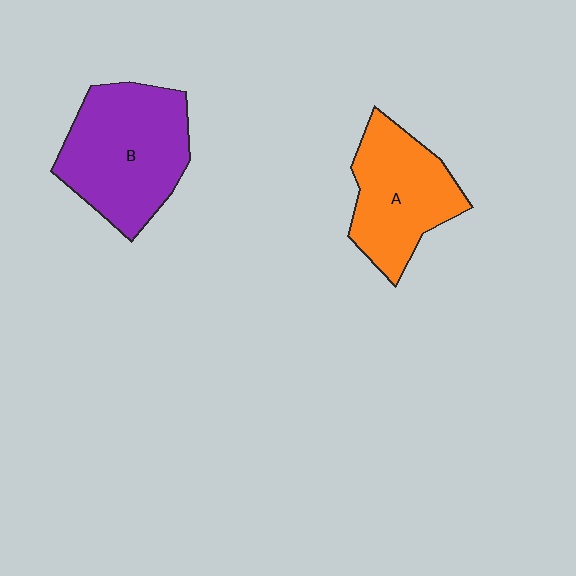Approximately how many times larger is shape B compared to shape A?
Approximately 1.3 times.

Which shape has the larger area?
Shape B (purple).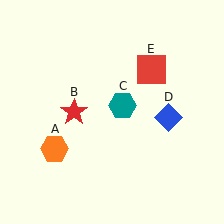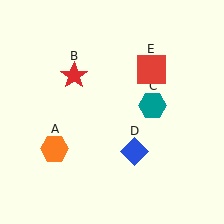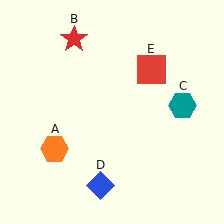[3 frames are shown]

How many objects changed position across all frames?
3 objects changed position: red star (object B), teal hexagon (object C), blue diamond (object D).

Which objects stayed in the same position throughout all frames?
Orange hexagon (object A) and red square (object E) remained stationary.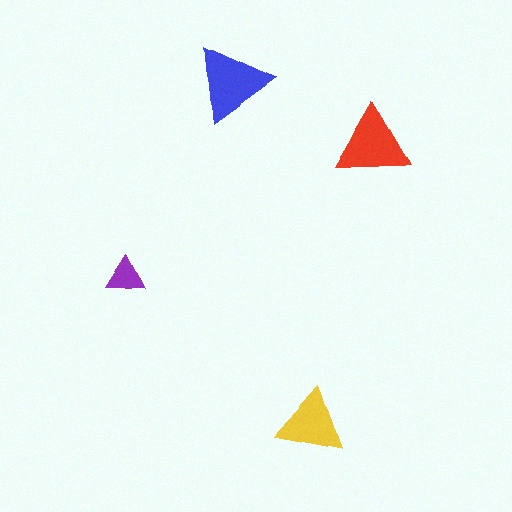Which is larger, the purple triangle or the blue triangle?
The blue one.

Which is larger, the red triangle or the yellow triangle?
The red one.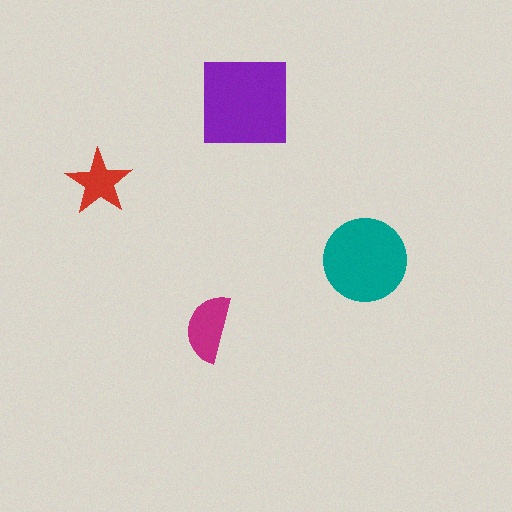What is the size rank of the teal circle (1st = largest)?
2nd.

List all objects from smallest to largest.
The red star, the magenta semicircle, the teal circle, the purple square.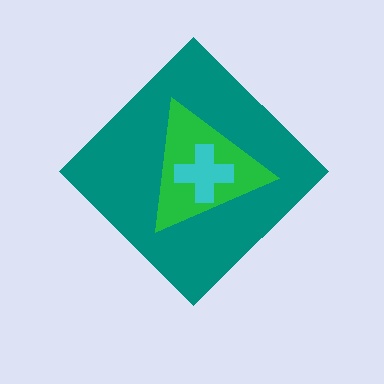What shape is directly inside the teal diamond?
The green triangle.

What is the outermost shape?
The teal diamond.